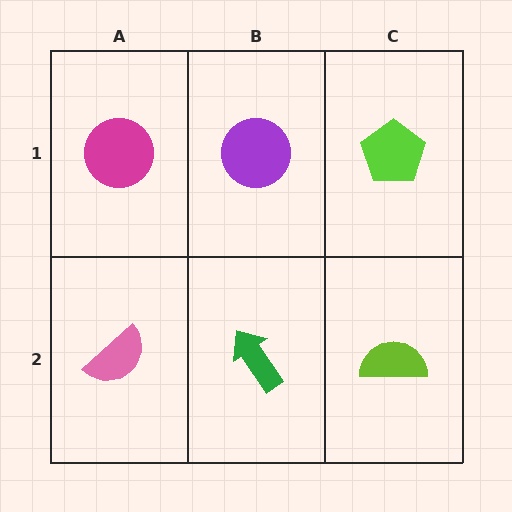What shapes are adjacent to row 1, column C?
A lime semicircle (row 2, column C), a purple circle (row 1, column B).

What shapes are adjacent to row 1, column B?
A green arrow (row 2, column B), a magenta circle (row 1, column A), a lime pentagon (row 1, column C).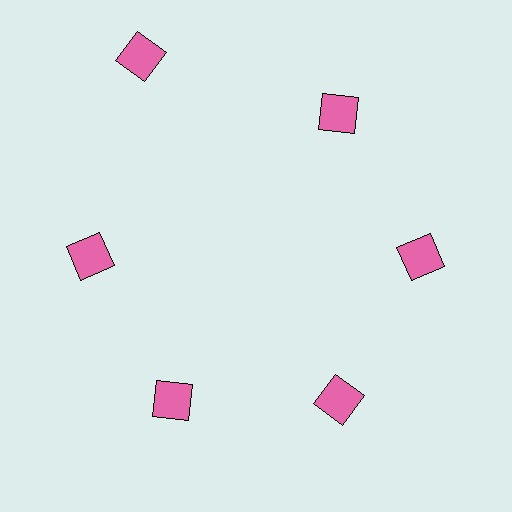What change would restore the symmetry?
The symmetry would be restored by moving it inward, back onto the ring so that all 6 squares sit at equal angles and equal distance from the center.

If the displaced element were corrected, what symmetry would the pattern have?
It would have 6-fold rotational symmetry — the pattern would map onto itself every 60 degrees.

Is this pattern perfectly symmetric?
No. The 6 pink squares are arranged in a ring, but one element near the 11 o'clock position is pushed outward from the center, breaking the 6-fold rotational symmetry.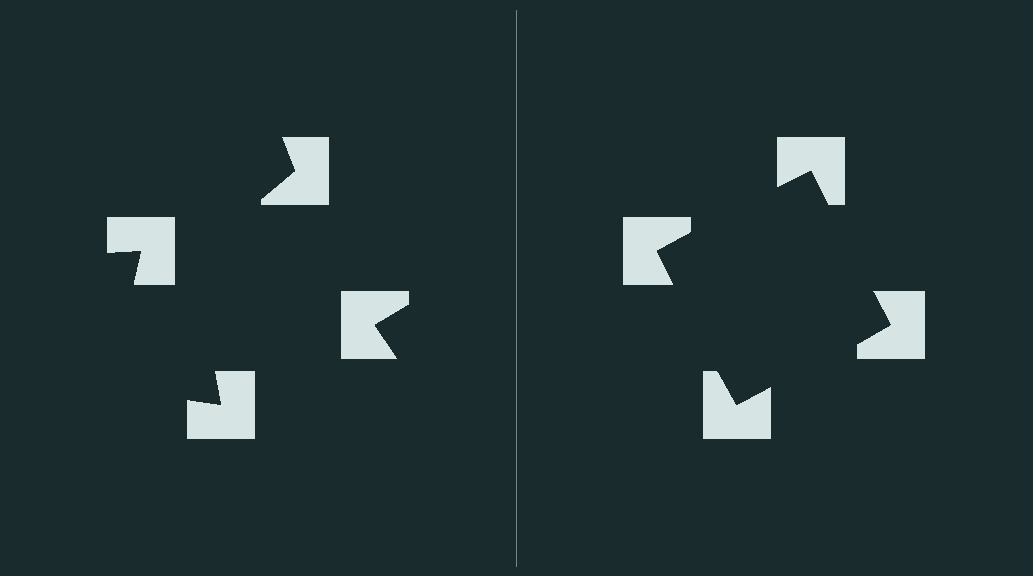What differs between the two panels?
The notched squares are positioned identically on both sides; only the wedge orientations differ. On the right they align to a square; on the left they are misaligned.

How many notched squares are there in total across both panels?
8 — 4 on each side.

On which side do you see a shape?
An illusory square appears on the right side. On the left side the wedge cuts are rotated, so no coherent shape forms.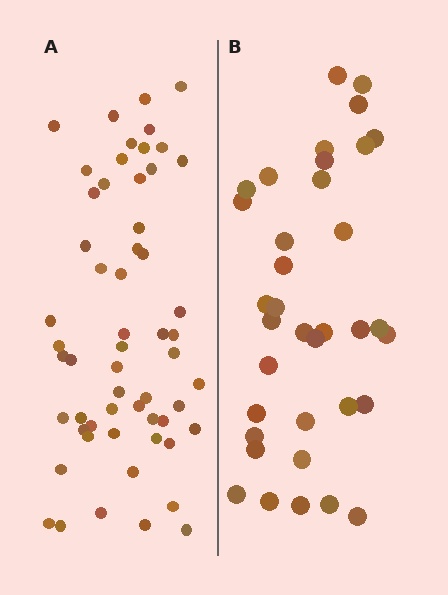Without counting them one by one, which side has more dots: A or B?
Region A (the left region) has more dots.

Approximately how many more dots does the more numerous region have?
Region A has approximately 20 more dots than region B.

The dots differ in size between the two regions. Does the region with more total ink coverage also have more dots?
No. Region B has more total ink coverage because its dots are larger, but region A actually contains more individual dots. Total area can be misleading — the number of items is what matters here.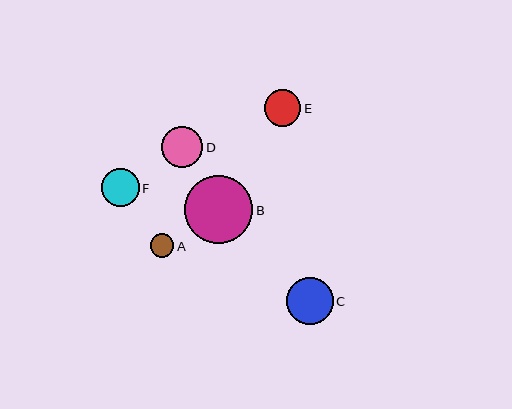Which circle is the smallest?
Circle A is the smallest with a size of approximately 23 pixels.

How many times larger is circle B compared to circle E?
Circle B is approximately 1.9 times the size of circle E.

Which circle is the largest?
Circle B is the largest with a size of approximately 68 pixels.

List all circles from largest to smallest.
From largest to smallest: B, C, D, F, E, A.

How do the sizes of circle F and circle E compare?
Circle F and circle E are approximately the same size.